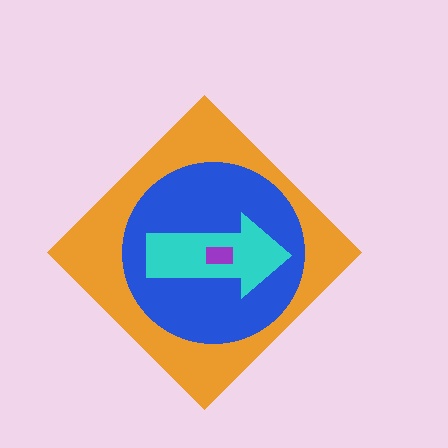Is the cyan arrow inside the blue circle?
Yes.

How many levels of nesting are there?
4.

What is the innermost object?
The purple rectangle.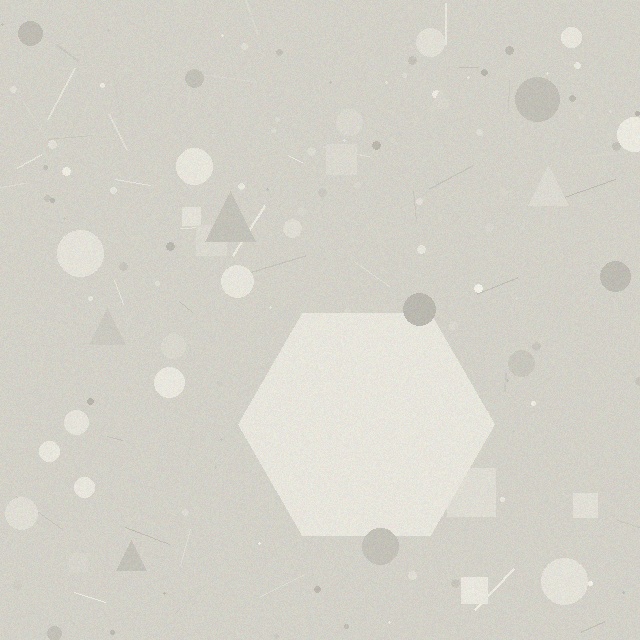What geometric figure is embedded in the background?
A hexagon is embedded in the background.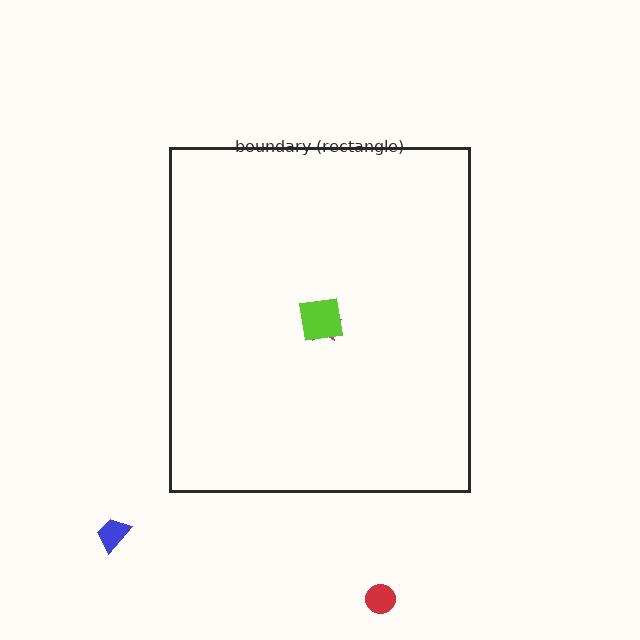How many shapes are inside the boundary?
2 inside, 2 outside.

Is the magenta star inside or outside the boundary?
Inside.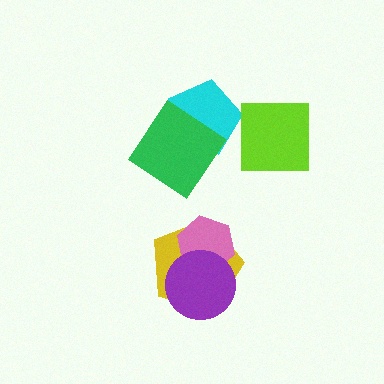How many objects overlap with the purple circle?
2 objects overlap with the purple circle.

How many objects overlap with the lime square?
0 objects overlap with the lime square.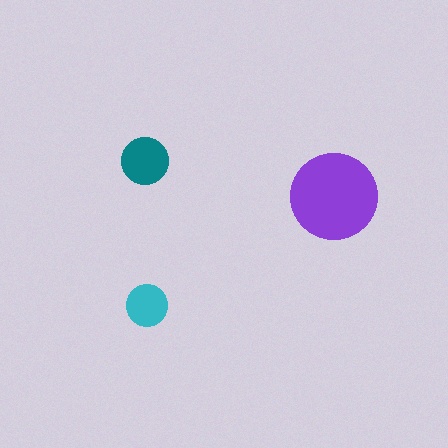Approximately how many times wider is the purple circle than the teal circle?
About 2 times wider.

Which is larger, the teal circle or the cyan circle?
The teal one.